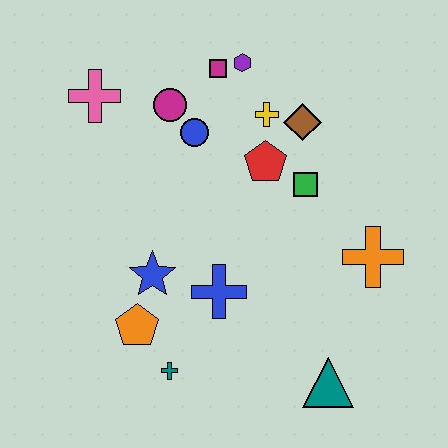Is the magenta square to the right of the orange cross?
No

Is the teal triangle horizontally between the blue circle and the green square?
No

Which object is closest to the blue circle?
The magenta circle is closest to the blue circle.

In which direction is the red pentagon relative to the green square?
The red pentagon is to the left of the green square.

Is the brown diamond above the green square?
Yes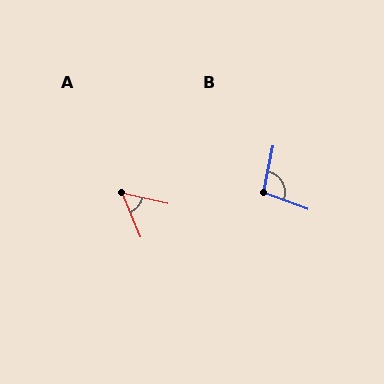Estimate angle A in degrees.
Approximately 55 degrees.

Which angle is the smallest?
A, at approximately 55 degrees.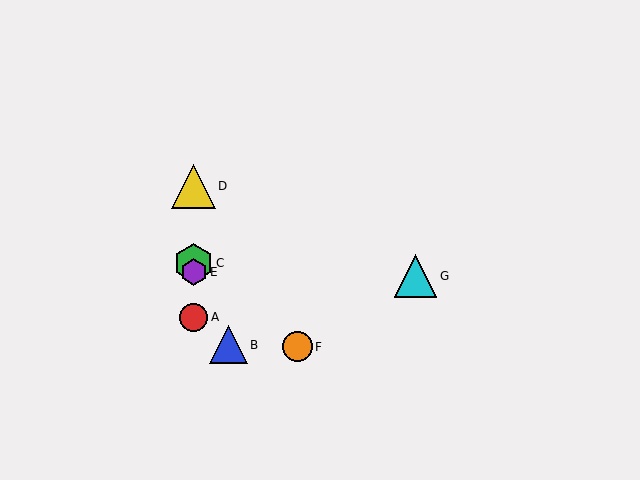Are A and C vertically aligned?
Yes, both are at x≈194.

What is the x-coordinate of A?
Object A is at x≈194.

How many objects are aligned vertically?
4 objects (A, C, D, E) are aligned vertically.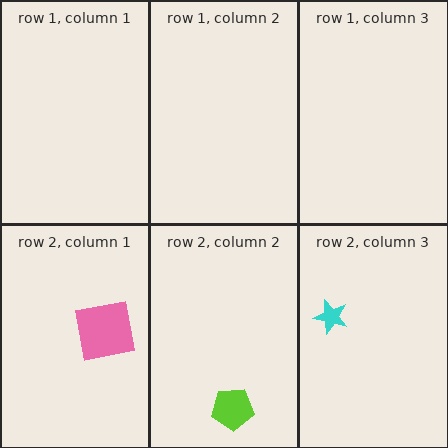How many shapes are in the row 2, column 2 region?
1.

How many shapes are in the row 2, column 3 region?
1.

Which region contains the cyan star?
The row 2, column 3 region.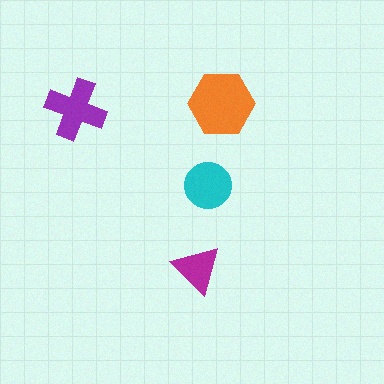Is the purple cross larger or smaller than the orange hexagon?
Smaller.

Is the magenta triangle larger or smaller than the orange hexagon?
Smaller.